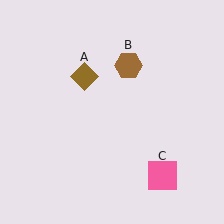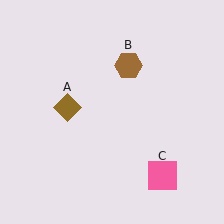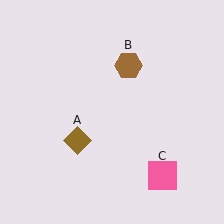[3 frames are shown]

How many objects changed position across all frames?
1 object changed position: brown diamond (object A).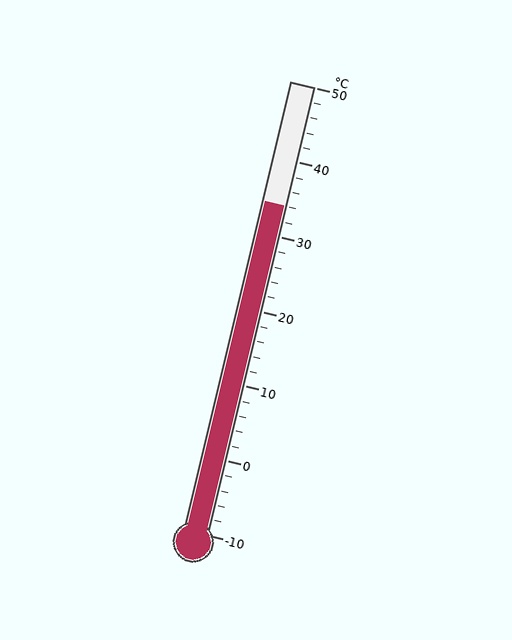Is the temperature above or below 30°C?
The temperature is above 30°C.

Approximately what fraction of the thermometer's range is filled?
The thermometer is filled to approximately 75% of its range.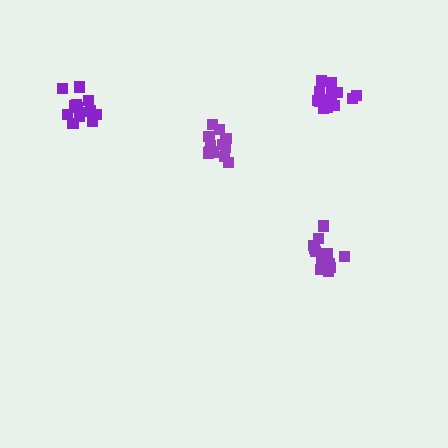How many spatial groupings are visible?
There are 4 spatial groupings.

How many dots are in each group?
Group 1: 13 dots, Group 2: 15 dots, Group 3: 12 dots, Group 4: 14 dots (54 total).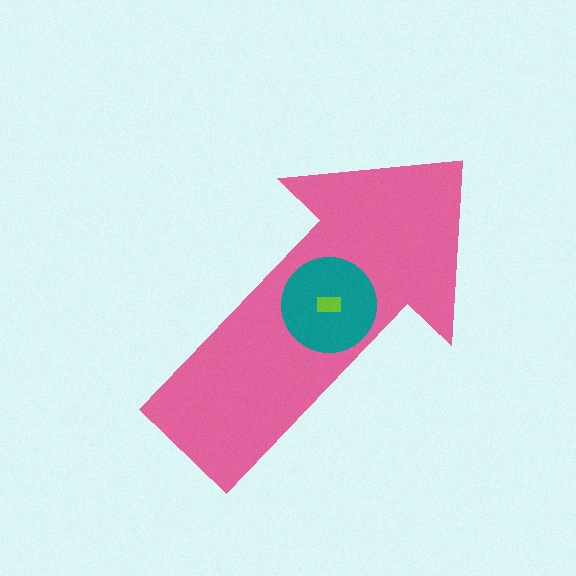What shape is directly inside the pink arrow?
The teal circle.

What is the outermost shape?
The pink arrow.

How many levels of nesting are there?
3.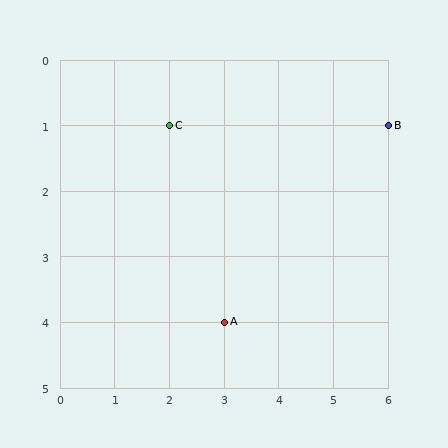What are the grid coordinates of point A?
Point A is at grid coordinates (3, 4).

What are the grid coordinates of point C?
Point C is at grid coordinates (2, 1).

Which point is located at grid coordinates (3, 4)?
Point A is at (3, 4).